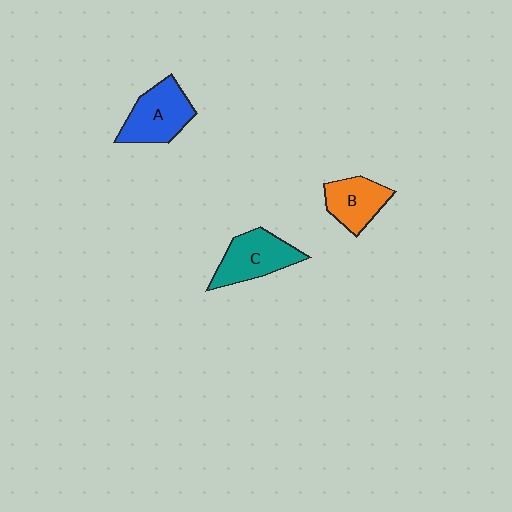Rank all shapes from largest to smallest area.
From largest to smallest: A (blue), C (teal), B (orange).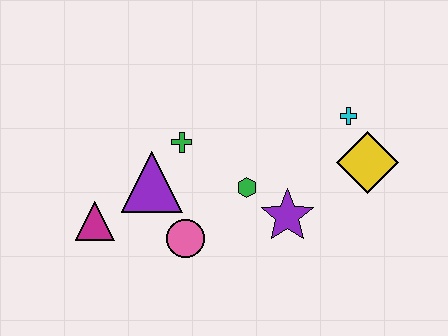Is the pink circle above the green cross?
No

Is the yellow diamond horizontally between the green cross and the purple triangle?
No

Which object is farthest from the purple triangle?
The yellow diamond is farthest from the purple triangle.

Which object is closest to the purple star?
The green hexagon is closest to the purple star.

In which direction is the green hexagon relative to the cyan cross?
The green hexagon is to the left of the cyan cross.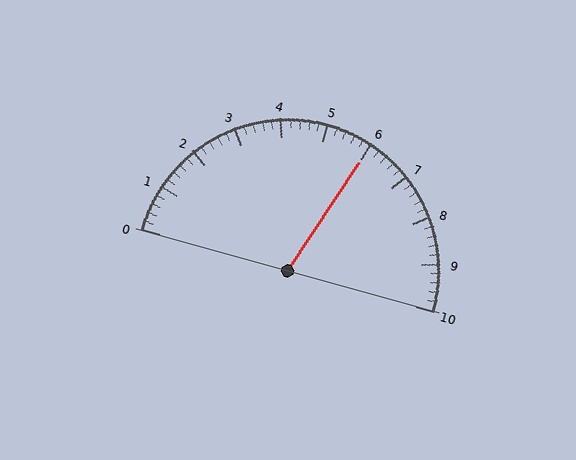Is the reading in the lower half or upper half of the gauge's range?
The reading is in the upper half of the range (0 to 10).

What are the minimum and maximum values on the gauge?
The gauge ranges from 0 to 10.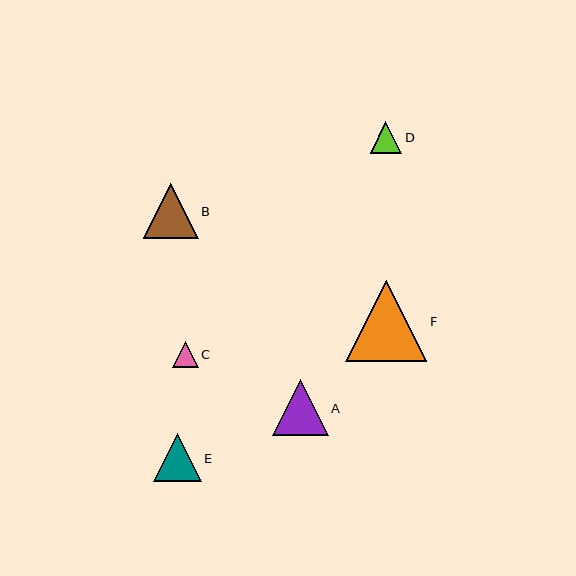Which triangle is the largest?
Triangle F is the largest with a size of approximately 81 pixels.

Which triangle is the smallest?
Triangle C is the smallest with a size of approximately 26 pixels.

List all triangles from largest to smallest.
From largest to smallest: F, A, B, E, D, C.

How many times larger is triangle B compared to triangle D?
Triangle B is approximately 1.7 times the size of triangle D.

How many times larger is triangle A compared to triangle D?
Triangle A is approximately 1.8 times the size of triangle D.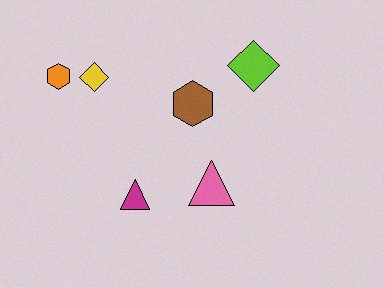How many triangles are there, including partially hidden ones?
There are 2 triangles.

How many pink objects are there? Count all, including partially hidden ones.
There is 1 pink object.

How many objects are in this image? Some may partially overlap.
There are 6 objects.